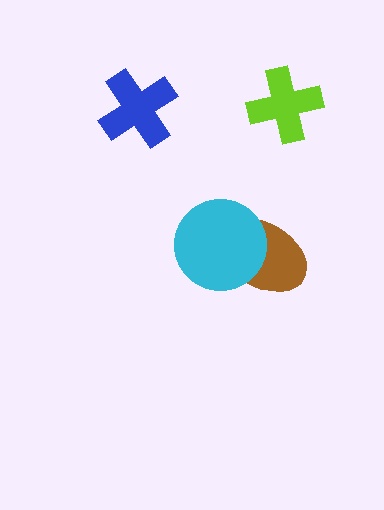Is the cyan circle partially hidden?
No, no other shape covers it.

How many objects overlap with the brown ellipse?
1 object overlaps with the brown ellipse.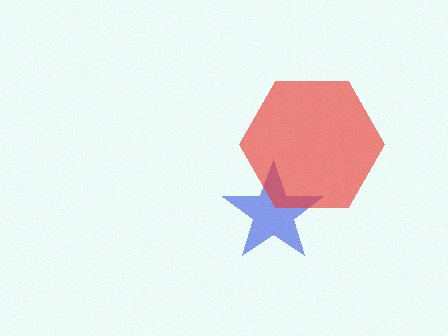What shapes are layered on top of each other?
The layered shapes are: a blue star, a red hexagon.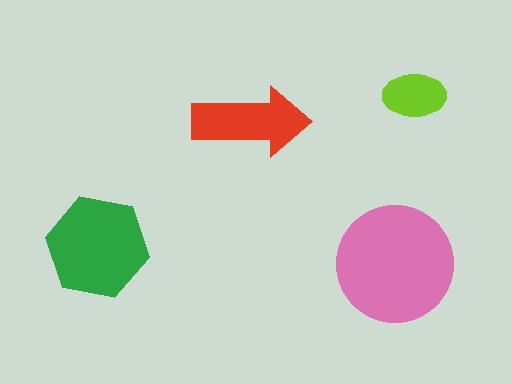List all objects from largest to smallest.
The pink circle, the green hexagon, the red arrow, the lime ellipse.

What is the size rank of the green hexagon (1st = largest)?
2nd.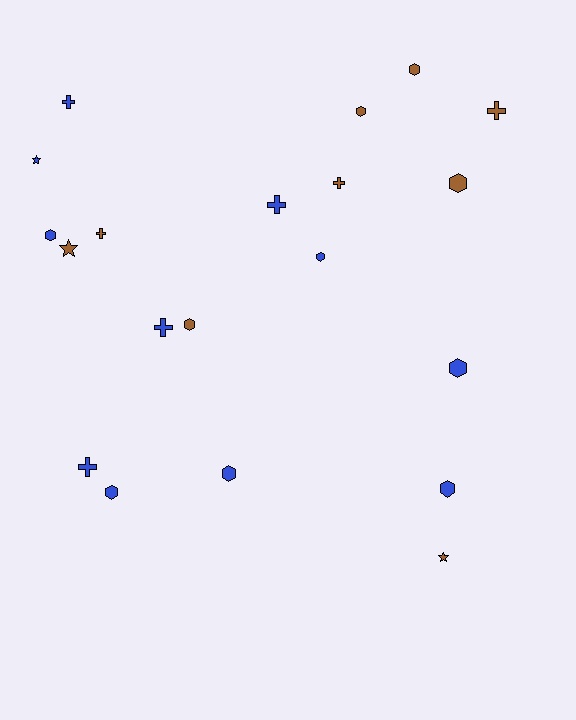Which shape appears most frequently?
Hexagon, with 10 objects.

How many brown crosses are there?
There are 3 brown crosses.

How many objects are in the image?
There are 20 objects.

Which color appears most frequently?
Blue, with 11 objects.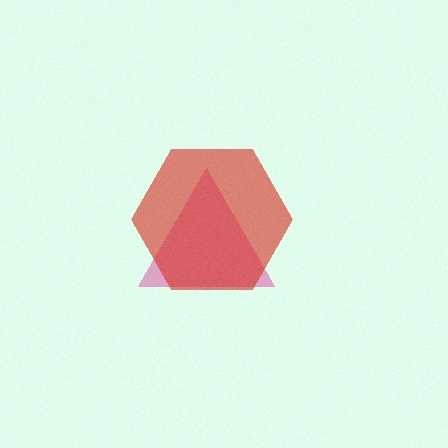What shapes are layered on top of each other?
The layered shapes are: a pink triangle, a red hexagon.